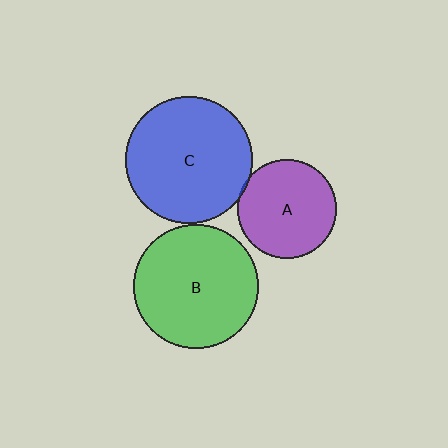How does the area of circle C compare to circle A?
Approximately 1.6 times.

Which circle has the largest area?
Circle C (blue).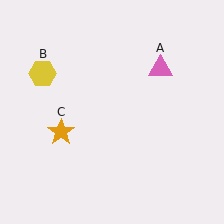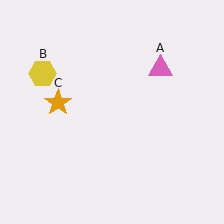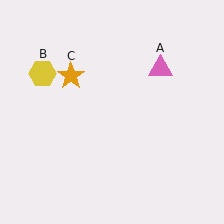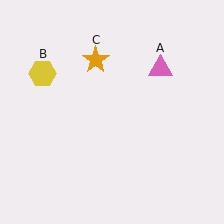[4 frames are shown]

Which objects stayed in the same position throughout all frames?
Pink triangle (object A) and yellow hexagon (object B) remained stationary.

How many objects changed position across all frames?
1 object changed position: orange star (object C).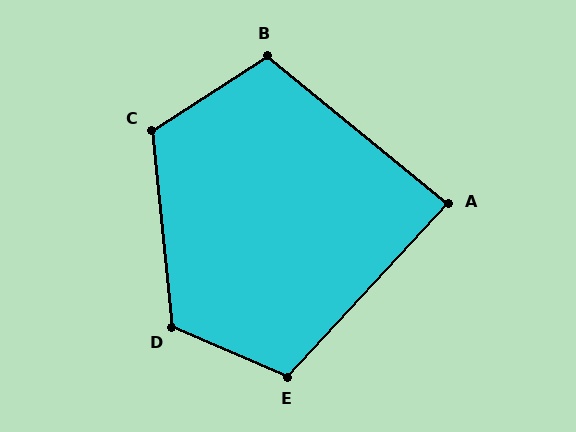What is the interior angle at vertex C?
Approximately 117 degrees (obtuse).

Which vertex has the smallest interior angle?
A, at approximately 86 degrees.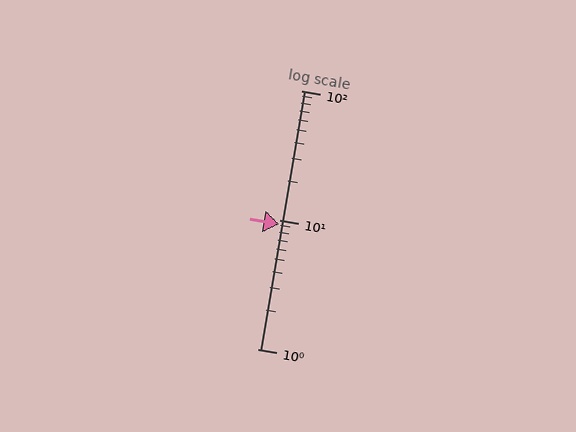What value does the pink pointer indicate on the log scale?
The pointer indicates approximately 9.3.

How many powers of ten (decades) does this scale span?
The scale spans 2 decades, from 1 to 100.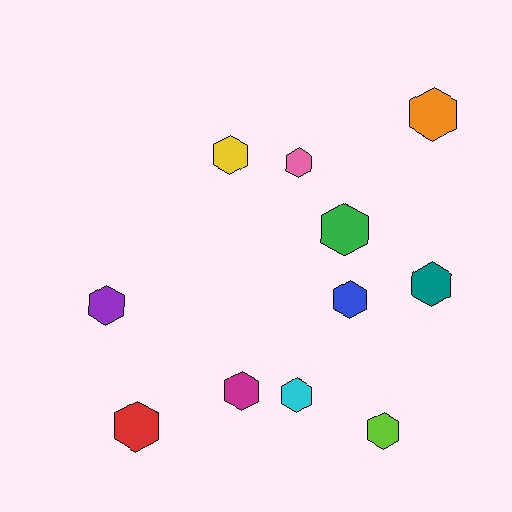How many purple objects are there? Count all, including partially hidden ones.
There is 1 purple object.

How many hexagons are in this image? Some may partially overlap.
There are 11 hexagons.